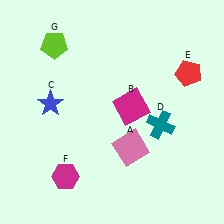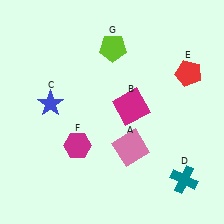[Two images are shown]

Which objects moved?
The objects that moved are: the teal cross (D), the magenta hexagon (F), the lime pentagon (G).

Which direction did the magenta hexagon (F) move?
The magenta hexagon (F) moved up.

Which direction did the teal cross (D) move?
The teal cross (D) moved down.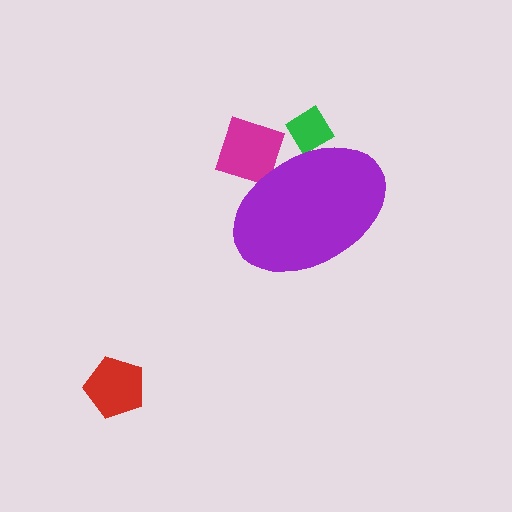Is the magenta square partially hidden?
Yes, the magenta square is partially hidden behind the purple ellipse.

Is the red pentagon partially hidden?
No, the red pentagon is fully visible.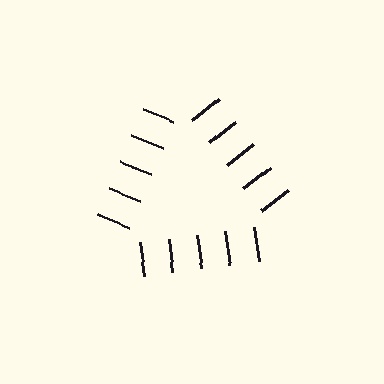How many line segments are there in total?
15 — 5 along each of the 3 edges.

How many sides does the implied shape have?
3 sides — the line-ends trace a triangle.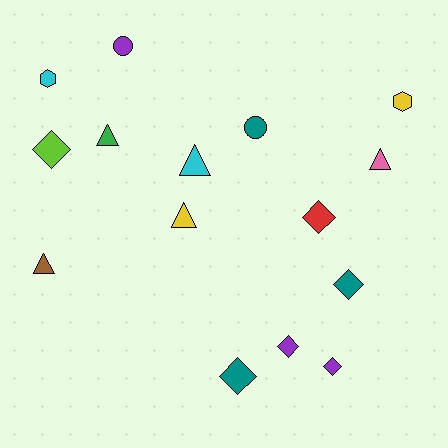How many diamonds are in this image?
There are 6 diamonds.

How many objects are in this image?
There are 15 objects.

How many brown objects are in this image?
There is 1 brown object.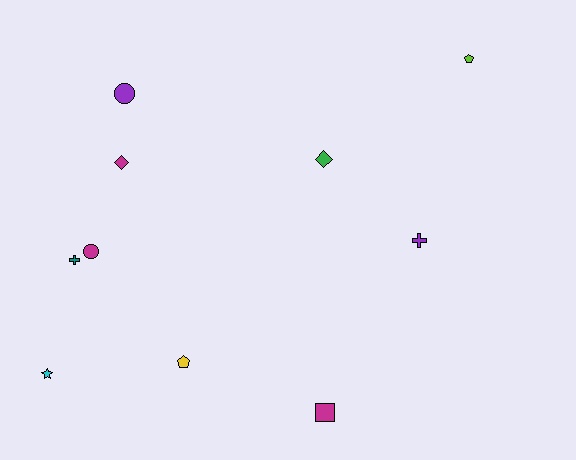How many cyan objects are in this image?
There is 1 cyan object.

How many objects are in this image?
There are 10 objects.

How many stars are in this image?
There is 1 star.